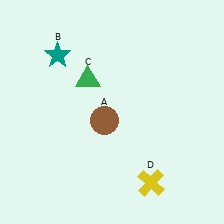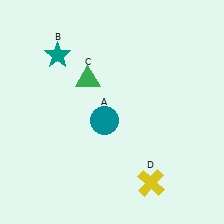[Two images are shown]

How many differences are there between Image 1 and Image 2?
There is 1 difference between the two images.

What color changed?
The circle (A) changed from brown in Image 1 to teal in Image 2.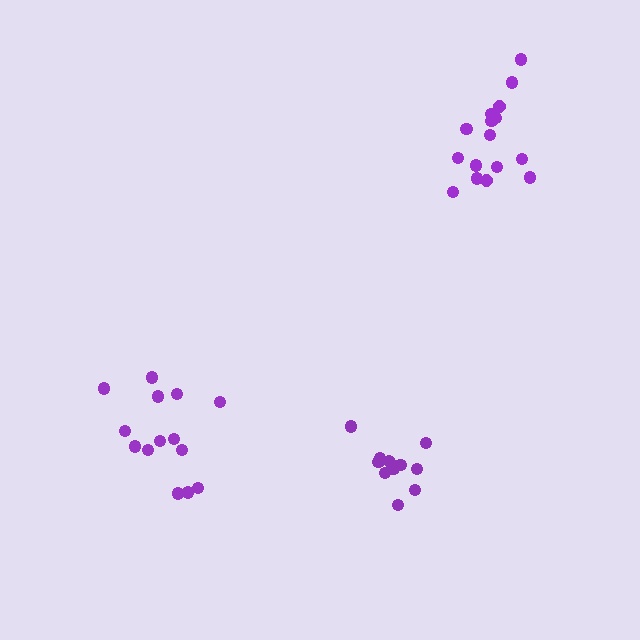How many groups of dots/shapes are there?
There are 3 groups.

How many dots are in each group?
Group 1: 14 dots, Group 2: 12 dots, Group 3: 16 dots (42 total).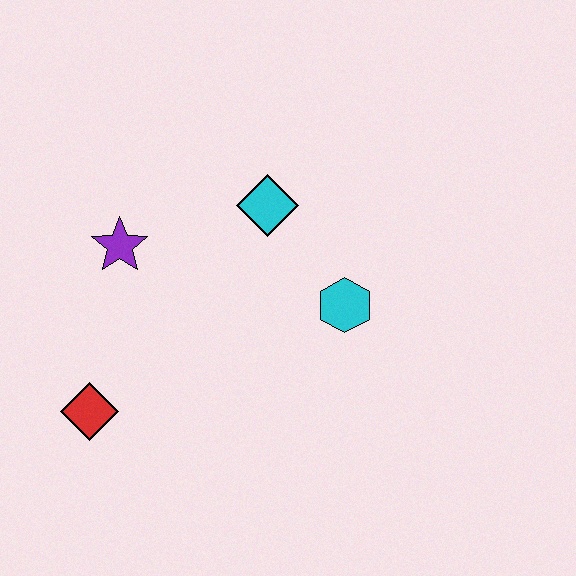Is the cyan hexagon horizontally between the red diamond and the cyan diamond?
No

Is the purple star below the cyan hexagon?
No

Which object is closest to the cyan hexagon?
The cyan diamond is closest to the cyan hexagon.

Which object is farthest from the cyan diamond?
The red diamond is farthest from the cyan diamond.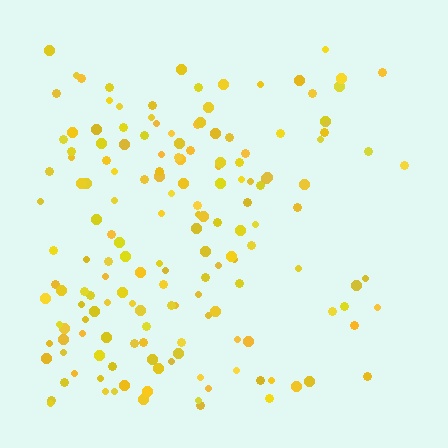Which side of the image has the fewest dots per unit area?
The right.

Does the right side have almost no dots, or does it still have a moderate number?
Still a moderate number, just noticeably fewer than the left.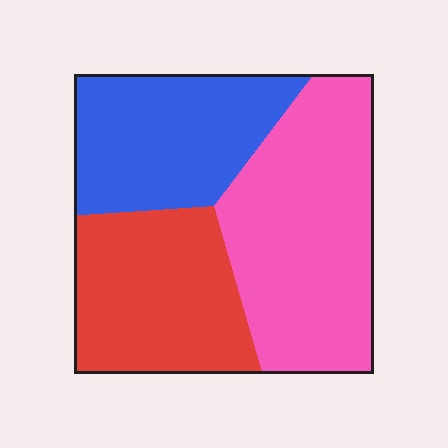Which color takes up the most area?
Pink, at roughly 40%.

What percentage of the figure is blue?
Blue covers about 30% of the figure.